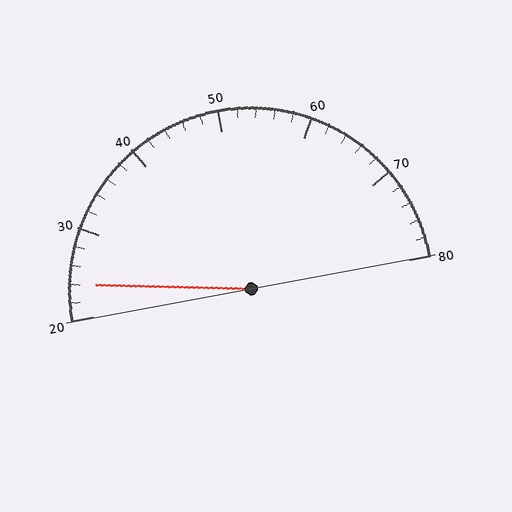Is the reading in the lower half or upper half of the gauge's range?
The reading is in the lower half of the range (20 to 80).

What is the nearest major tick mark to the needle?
The nearest major tick mark is 20.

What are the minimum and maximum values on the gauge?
The gauge ranges from 20 to 80.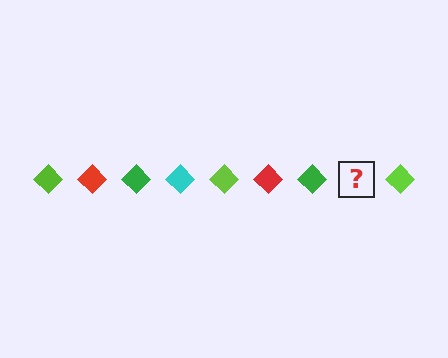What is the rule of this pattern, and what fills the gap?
The rule is that the pattern cycles through lime, red, green, cyan diamonds. The gap should be filled with a cyan diamond.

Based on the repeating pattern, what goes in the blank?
The blank should be a cyan diamond.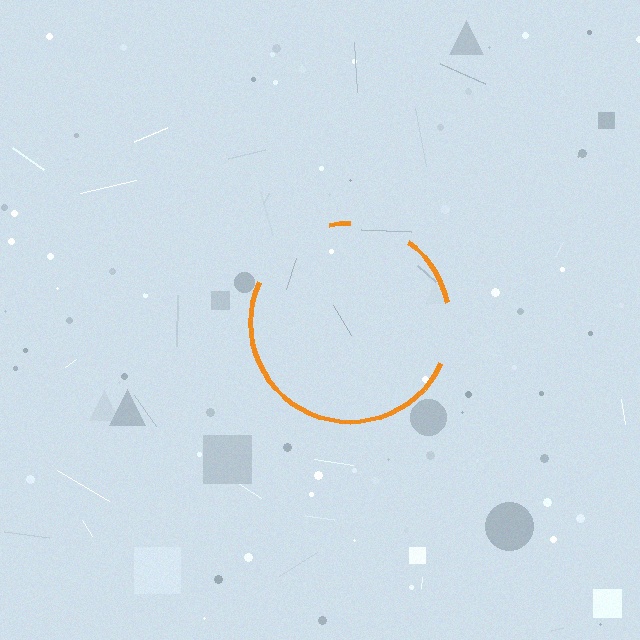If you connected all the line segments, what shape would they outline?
They would outline a circle.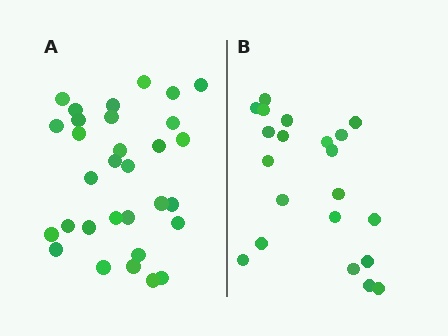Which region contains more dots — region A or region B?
Region A (the left region) has more dots.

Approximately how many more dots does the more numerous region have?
Region A has roughly 10 or so more dots than region B.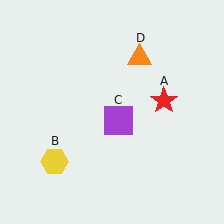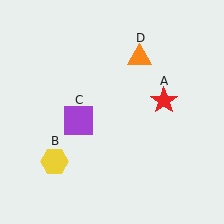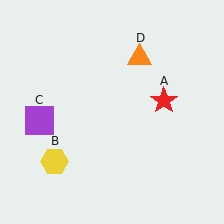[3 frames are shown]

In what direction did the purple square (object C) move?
The purple square (object C) moved left.